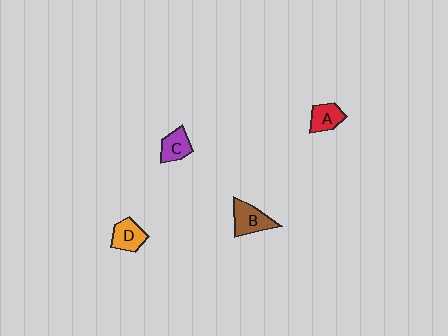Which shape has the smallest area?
Shape A (red).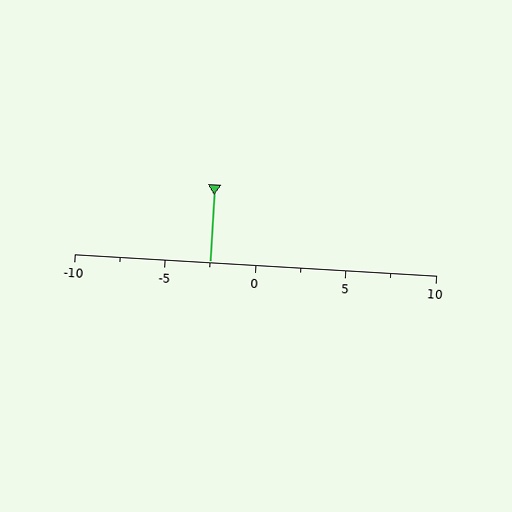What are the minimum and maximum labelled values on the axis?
The axis runs from -10 to 10.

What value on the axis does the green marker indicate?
The marker indicates approximately -2.5.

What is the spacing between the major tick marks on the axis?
The major ticks are spaced 5 apart.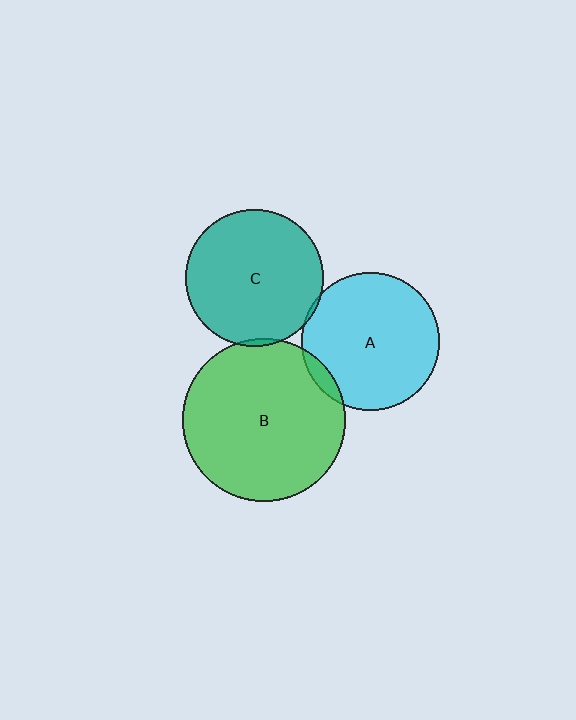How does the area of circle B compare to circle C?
Approximately 1.4 times.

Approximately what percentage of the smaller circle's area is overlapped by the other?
Approximately 5%.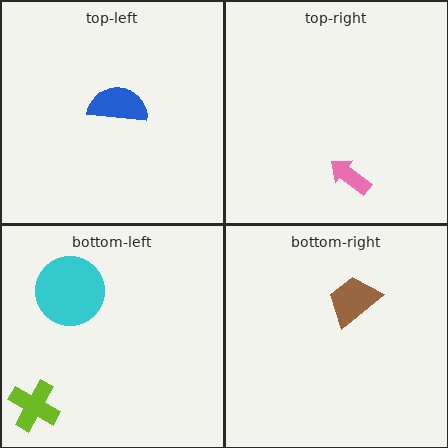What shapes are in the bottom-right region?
The brown trapezoid.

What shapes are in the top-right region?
The pink arrow.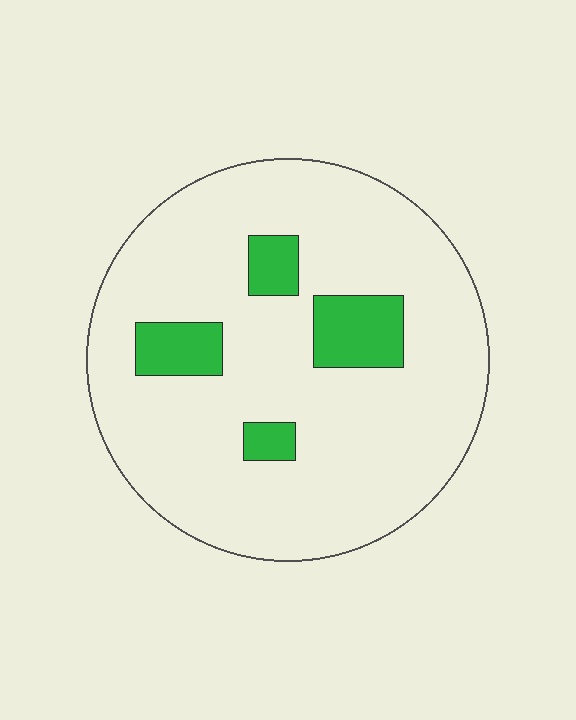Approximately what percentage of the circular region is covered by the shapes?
Approximately 15%.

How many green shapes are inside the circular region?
4.